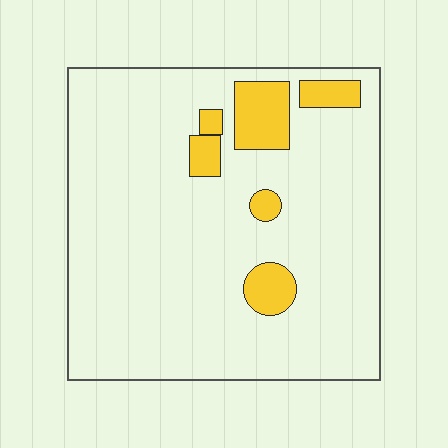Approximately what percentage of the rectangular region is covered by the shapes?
Approximately 10%.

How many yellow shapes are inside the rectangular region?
6.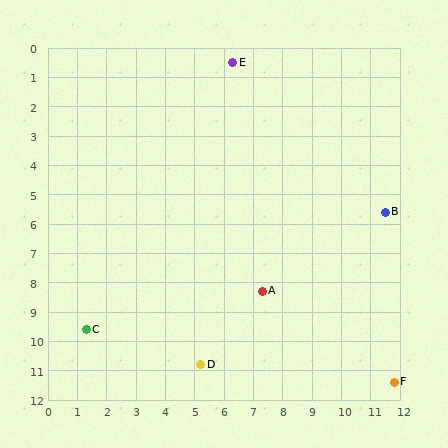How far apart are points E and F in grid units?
Points E and F are about 12.2 grid units apart.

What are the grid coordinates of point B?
Point B is at approximately (11.5, 5.6).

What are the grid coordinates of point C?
Point C is at approximately (1.3, 9.6).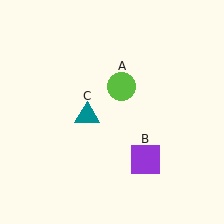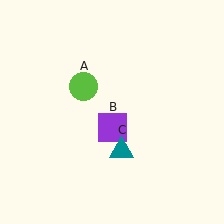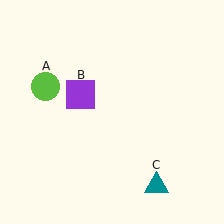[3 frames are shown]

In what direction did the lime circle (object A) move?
The lime circle (object A) moved left.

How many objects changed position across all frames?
3 objects changed position: lime circle (object A), purple square (object B), teal triangle (object C).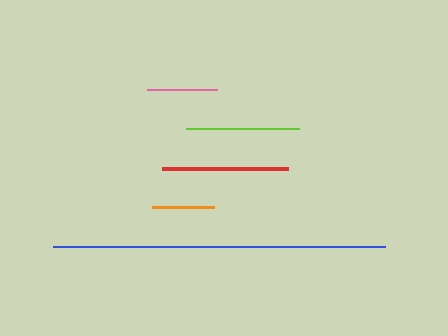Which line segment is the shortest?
The orange line is the shortest at approximately 62 pixels.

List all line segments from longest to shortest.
From longest to shortest: blue, red, lime, pink, orange.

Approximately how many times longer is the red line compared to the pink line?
The red line is approximately 1.8 times the length of the pink line.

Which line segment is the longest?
The blue line is the longest at approximately 332 pixels.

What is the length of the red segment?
The red segment is approximately 126 pixels long.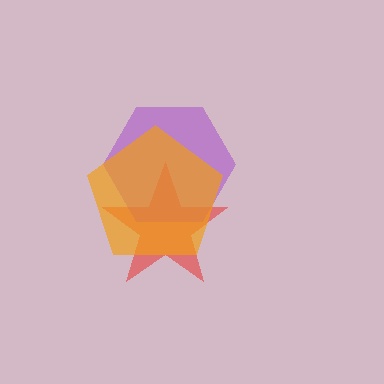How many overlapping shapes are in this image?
There are 3 overlapping shapes in the image.